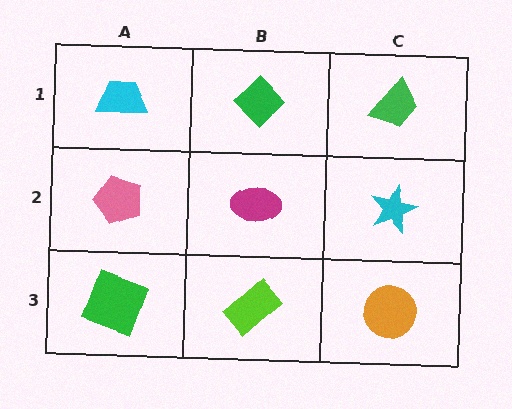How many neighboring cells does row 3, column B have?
3.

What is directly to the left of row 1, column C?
A green diamond.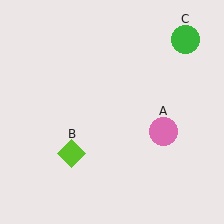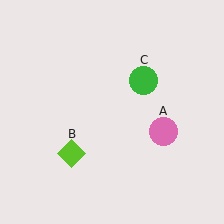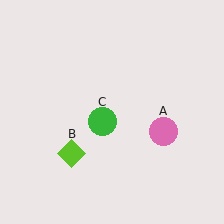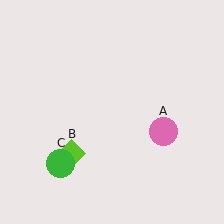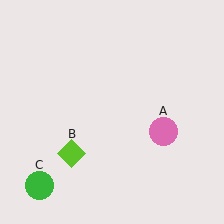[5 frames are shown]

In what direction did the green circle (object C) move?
The green circle (object C) moved down and to the left.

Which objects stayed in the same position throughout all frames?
Pink circle (object A) and lime diamond (object B) remained stationary.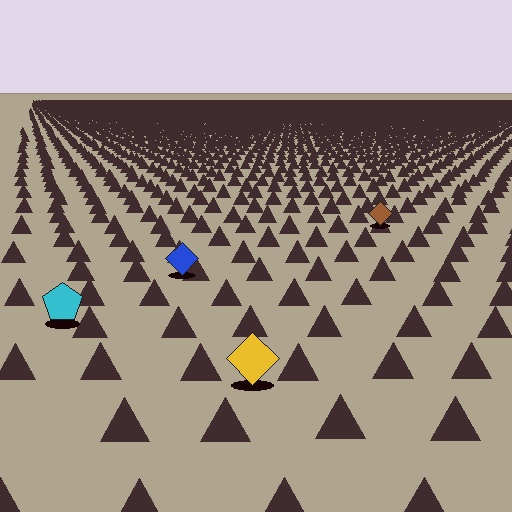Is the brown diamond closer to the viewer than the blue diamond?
No. The blue diamond is closer — you can tell from the texture gradient: the ground texture is coarser near it.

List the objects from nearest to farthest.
From nearest to farthest: the yellow diamond, the cyan pentagon, the blue diamond, the brown diamond.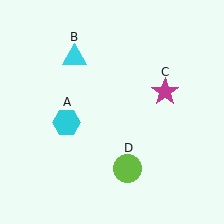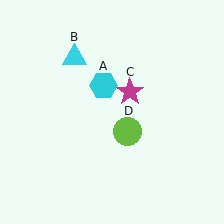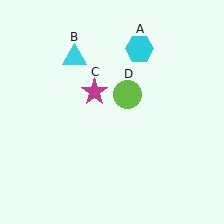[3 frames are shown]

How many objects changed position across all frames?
3 objects changed position: cyan hexagon (object A), magenta star (object C), lime circle (object D).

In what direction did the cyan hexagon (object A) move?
The cyan hexagon (object A) moved up and to the right.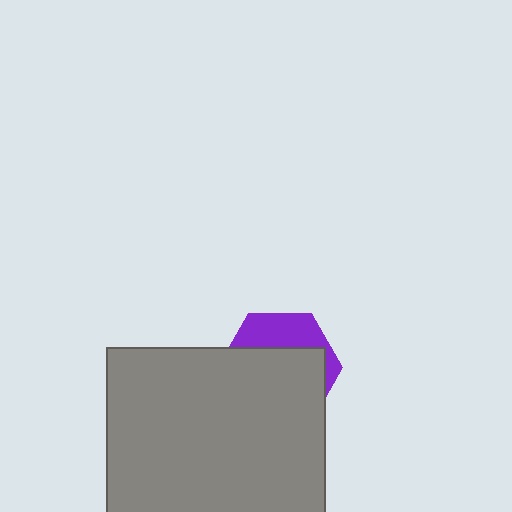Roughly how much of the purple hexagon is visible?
A small part of it is visible (roughly 32%).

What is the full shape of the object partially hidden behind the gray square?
The partially hidden object is a purple hexagon.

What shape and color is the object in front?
The object in front is a gray square.